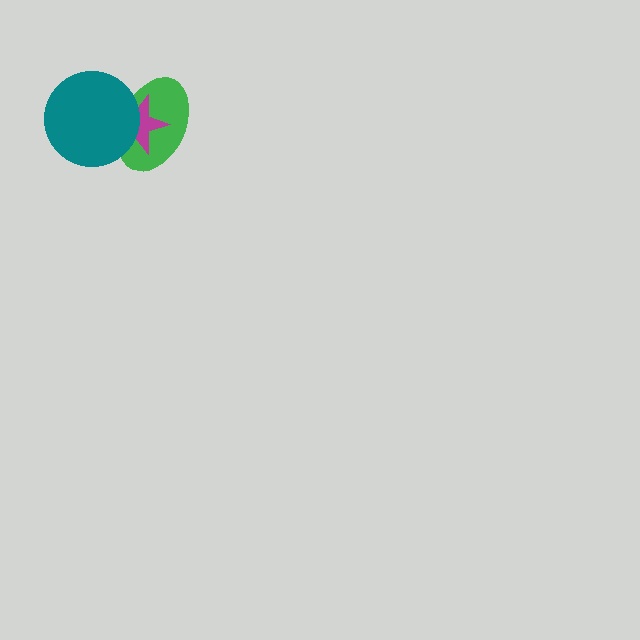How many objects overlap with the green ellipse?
2 objects overlap with the green ellipse.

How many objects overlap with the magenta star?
2 objects overlap with the magenta star.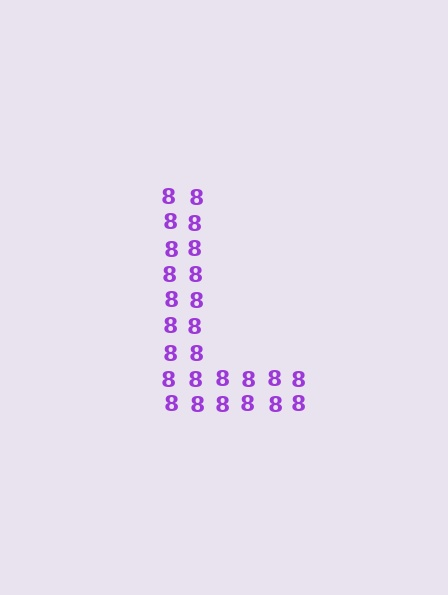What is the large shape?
The large shape is the letter L.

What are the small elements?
The small elements are digit 8's.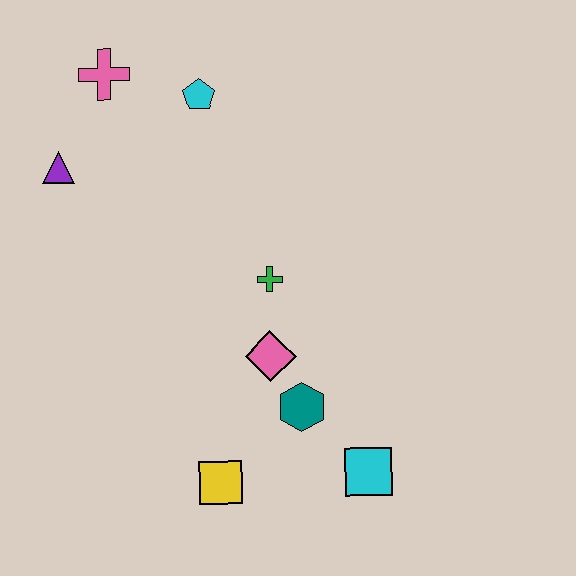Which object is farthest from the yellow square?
The pink cross is farthest from the yellow square.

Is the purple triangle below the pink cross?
Yes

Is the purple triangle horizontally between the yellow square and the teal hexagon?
No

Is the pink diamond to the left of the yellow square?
No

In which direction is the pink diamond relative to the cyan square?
The pink diamond is above the cyan square.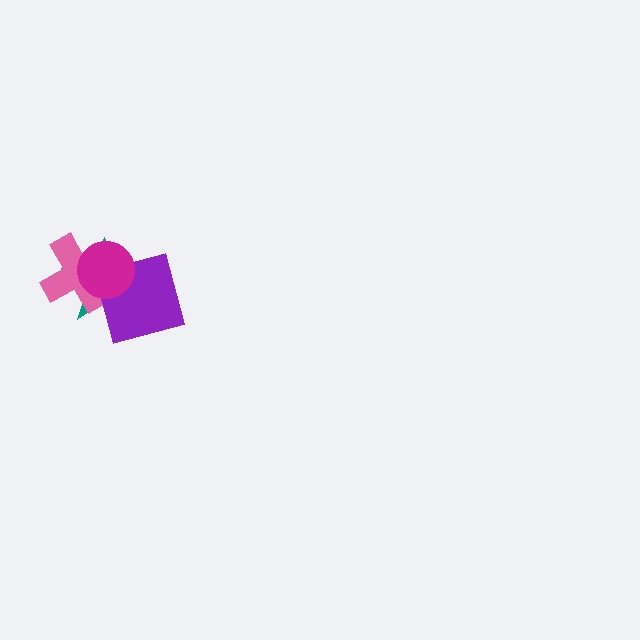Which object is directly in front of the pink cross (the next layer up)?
The purple square is directly in front of the pink cross.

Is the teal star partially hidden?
Yes, it is partially covered by another shape.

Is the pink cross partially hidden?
Yes, it is partially covered by another shape.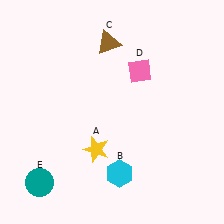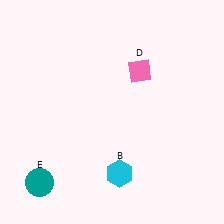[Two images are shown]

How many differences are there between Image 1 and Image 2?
There are 2 differences between the two images.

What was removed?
The brown triangle (C), the yellow star (A) were removed in Image 2.